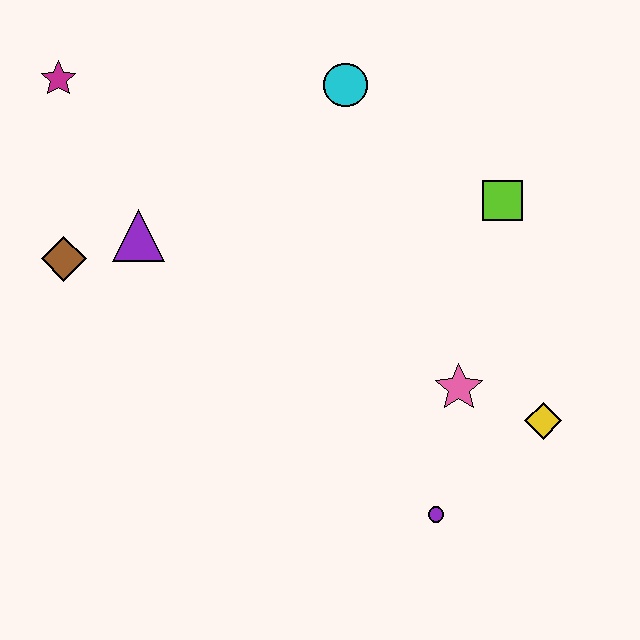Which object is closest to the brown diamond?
The purple triangle is closest to the brown diamond.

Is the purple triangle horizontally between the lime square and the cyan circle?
No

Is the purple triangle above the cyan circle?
No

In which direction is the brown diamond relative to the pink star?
The brown diamond is to the left of the pink star.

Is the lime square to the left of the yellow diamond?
Yes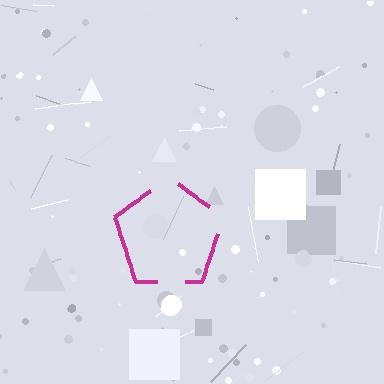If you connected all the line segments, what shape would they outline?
They would outline a pentagon.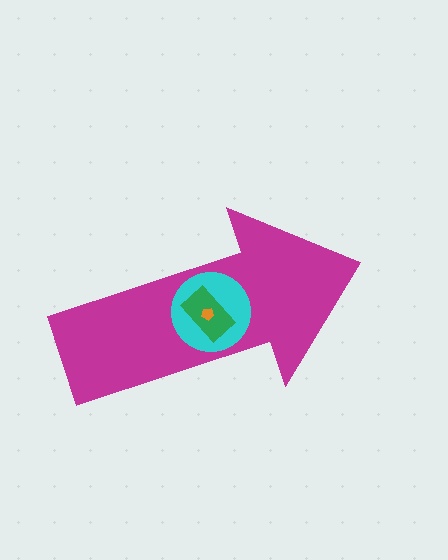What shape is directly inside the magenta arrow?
The cyan circle.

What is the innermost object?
The orange pentagon.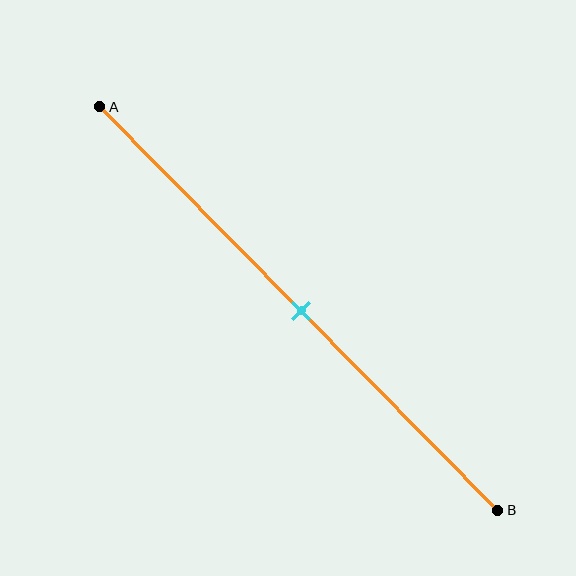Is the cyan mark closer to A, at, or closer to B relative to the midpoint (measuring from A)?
The cyan mark is approximately at the midpoint of segment AB.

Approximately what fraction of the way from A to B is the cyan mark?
The cyan mark is approximately 50% of the way from A to B.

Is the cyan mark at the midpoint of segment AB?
Yes, the mark is approximately at the midpoint.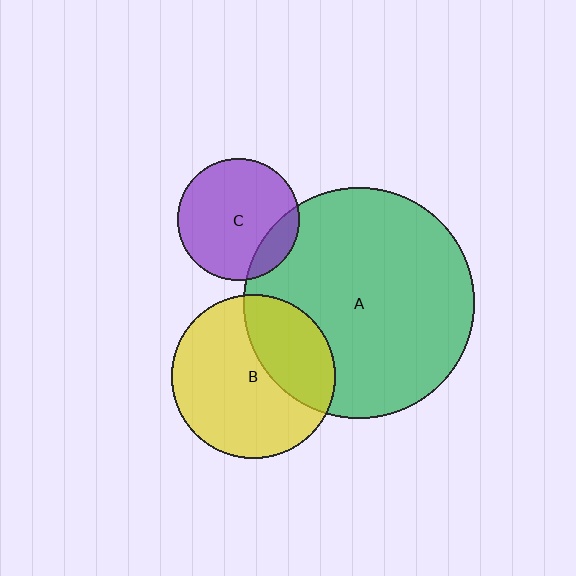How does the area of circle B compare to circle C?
Approximately 1.8 times.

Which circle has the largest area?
Circle A (green).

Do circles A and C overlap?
Yes.